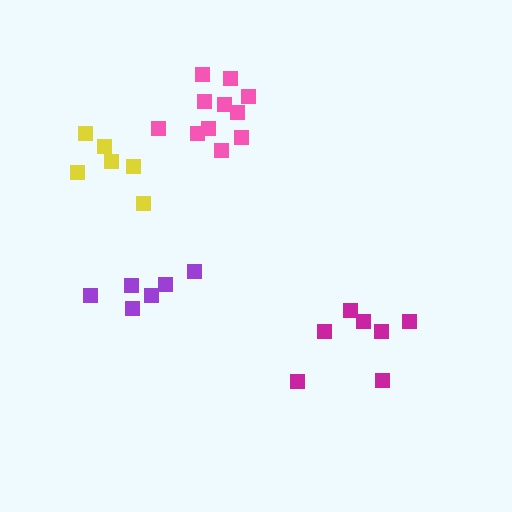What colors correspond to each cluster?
The clusters are colored: magenta, pink, yellow, purple.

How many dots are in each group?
Group 1: 7 dots, Group 2: 11 dots, Group 3: 6 dots, Group 4: 6 dots (30 total).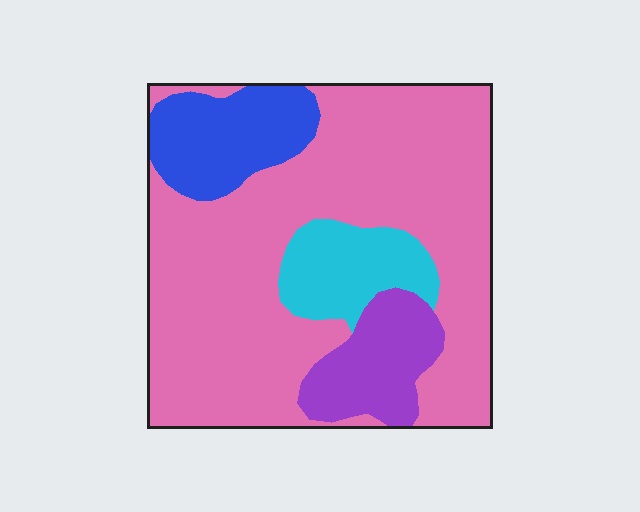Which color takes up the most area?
Pink, at roughly 65%.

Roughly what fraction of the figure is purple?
Purple takes up less than a sixth of the figure.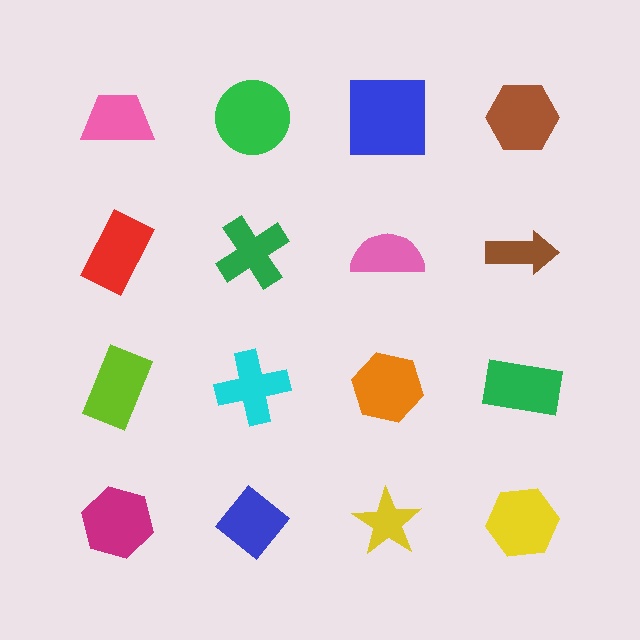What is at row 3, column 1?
A lime rectangle.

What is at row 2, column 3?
A pink semicircle.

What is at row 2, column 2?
A green cross.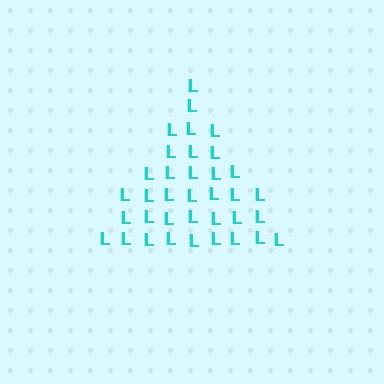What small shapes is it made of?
It is made of small letter L's.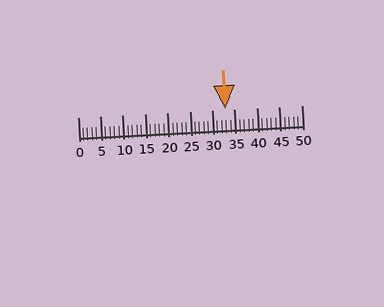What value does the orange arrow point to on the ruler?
The orange arrow points to approximately 33.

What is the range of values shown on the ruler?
The ruler shows values from 0 to 50.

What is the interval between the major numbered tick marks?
The major tick marks are spaced 5 units apart.